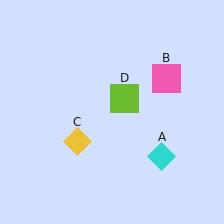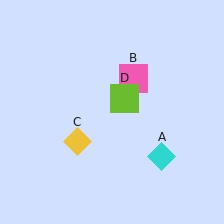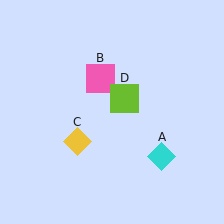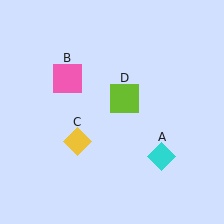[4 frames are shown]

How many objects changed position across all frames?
1 object changed position: pink square (object B).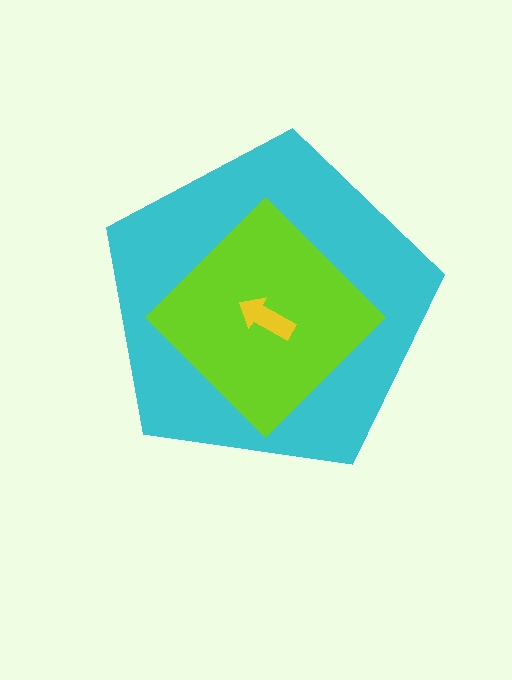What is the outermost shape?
The cyan pentagon.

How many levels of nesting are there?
3.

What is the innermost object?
The yellow arrow.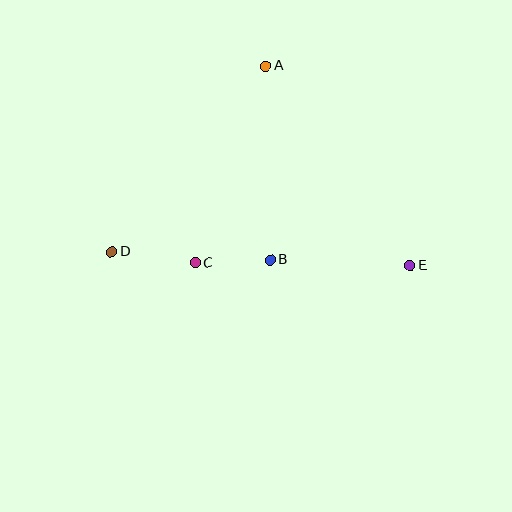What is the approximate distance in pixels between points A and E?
The distance between A and E is approximately 247 pixels.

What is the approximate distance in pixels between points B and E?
The distance between B and E is approximately 140 pixels.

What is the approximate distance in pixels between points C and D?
The distance between C and D is approximately 85 pixels.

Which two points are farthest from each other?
Points D and E are farthest from each other.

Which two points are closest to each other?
Points B and C are closest to each other.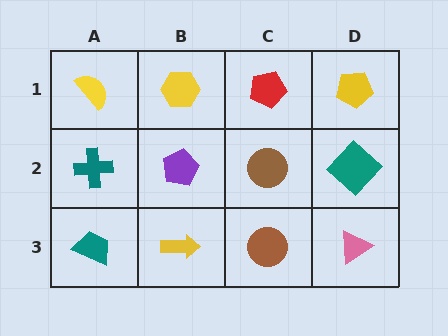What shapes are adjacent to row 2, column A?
A yellow semicircle (row 1, column A), a teal trapezoid (row 3, column A), a purple pentagon (row 2, column B).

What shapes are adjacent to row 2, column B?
A yellow hexagon (row 1, column B), a yellow arrow (row 3, column B), a teal cross (row 2, column A), a brown circle (row 2, column C).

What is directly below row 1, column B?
A purple pentagon.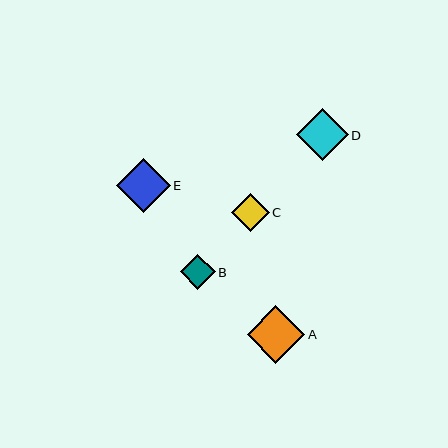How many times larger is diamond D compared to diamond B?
Diamond D is approximately 1.5 times the size of diamond B.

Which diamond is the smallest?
Diamond B is the smallest with a size of approximately 35 pixels.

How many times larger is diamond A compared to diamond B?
Diamond A is approximately 1.6 times the size of diamond B.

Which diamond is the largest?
Diamond A is the largest with a size of approximately 57 pixels.